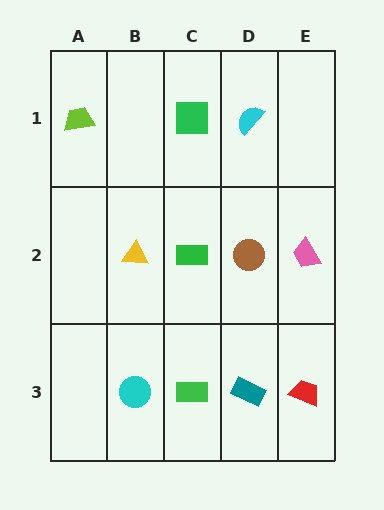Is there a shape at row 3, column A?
No, that cell is empty.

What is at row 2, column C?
A green rectangle.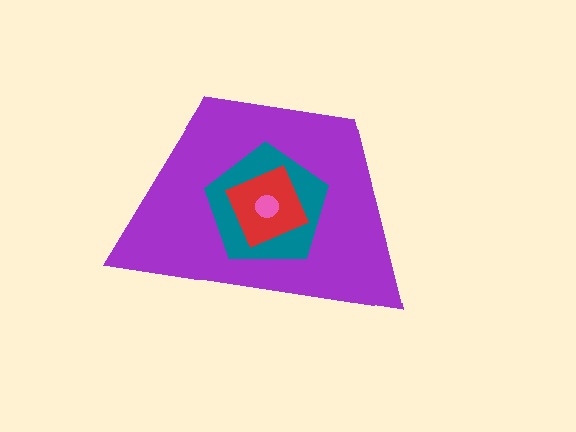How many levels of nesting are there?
4.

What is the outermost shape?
The purple trapezoid.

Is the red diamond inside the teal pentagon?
Yes.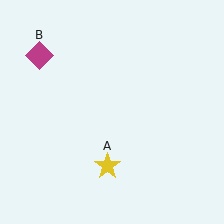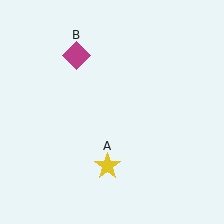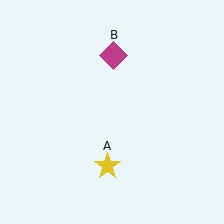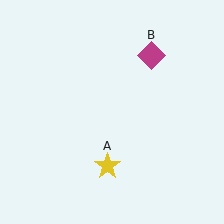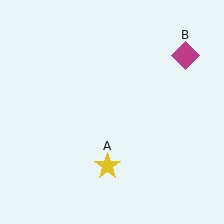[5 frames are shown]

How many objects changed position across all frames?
1 object changed position: magenta diamond (object B).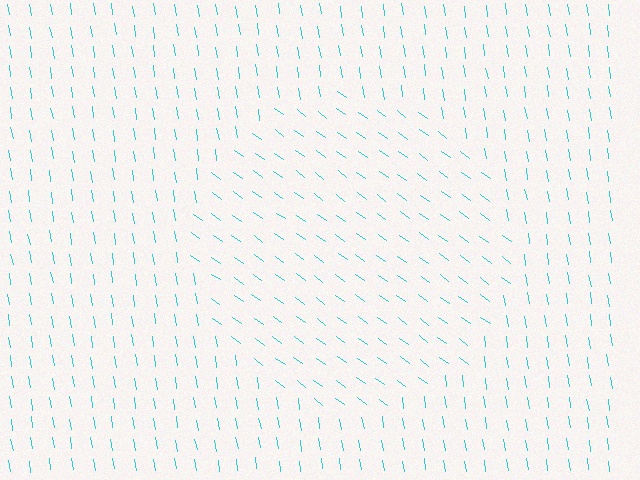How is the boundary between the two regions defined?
The boundary is defined purely by a change in line orientation (approximately 45 degrees difference). All lines are the same color and thickness.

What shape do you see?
I see a circle.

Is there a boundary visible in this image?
Yes, there is a texture boundary formed by a change in line orientation.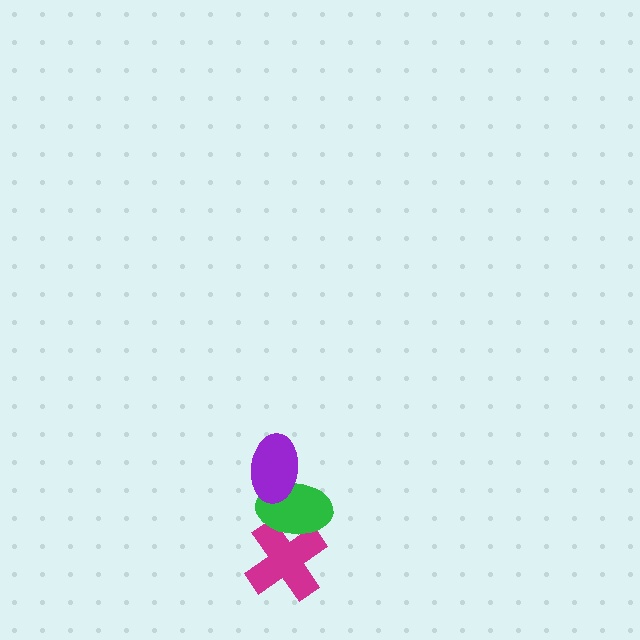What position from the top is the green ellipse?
The green ellipse is 2nd from the top.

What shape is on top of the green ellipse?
The purple ellipse is on top of the green ellipse.